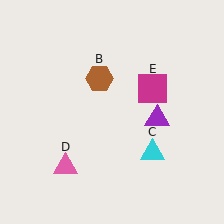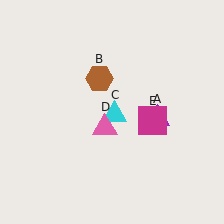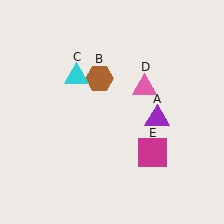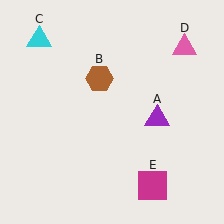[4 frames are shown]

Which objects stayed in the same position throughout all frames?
Purple triangle (object A) and brown hexagon (object B) remained stationary.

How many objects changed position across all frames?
3 objects changed position: cyan triangle (object C), pink triangle (object D), magenta square (object E).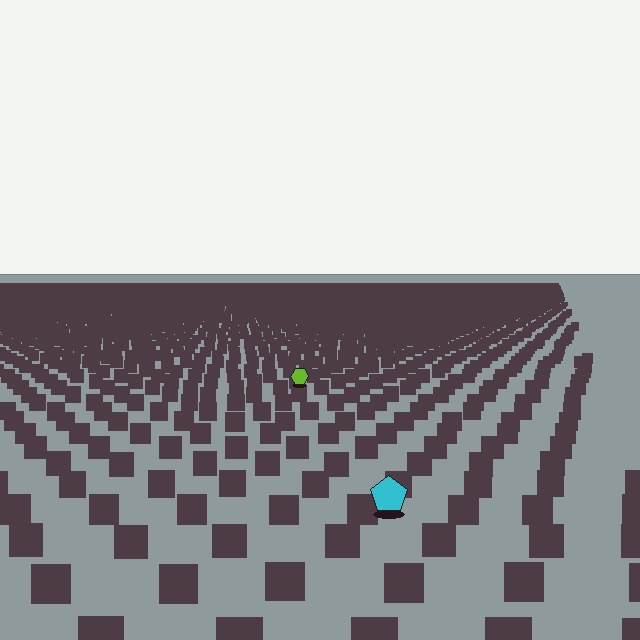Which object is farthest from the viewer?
The lime hexagon is farthest from the viewer. It appears smaller and the ground texture around it is denser.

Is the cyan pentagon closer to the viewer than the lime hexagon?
Yes. The cyan pentagon is closer — you can tell from the texture gradient: the ground texture is coarser near it.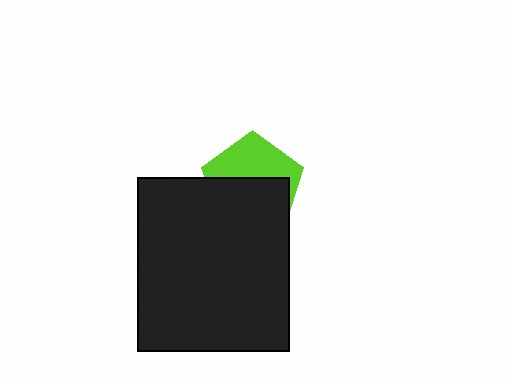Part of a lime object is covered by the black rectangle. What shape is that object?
It is a pentagon.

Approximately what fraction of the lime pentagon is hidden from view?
Roughly 55% of the lime pentagon is hidden behind the black rectangle.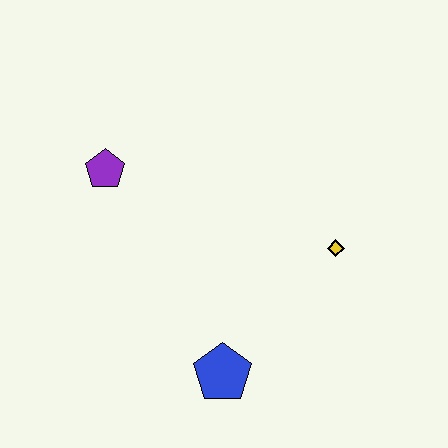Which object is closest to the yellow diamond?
The blue pentagon is closest to the yellow diamond.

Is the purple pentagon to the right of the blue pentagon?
No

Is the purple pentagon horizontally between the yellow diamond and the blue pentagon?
No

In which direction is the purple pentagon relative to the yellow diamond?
The purple pentagon is to the left of the yellow diamond.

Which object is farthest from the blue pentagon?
The purple pentagon is farthest from the blue pentagon.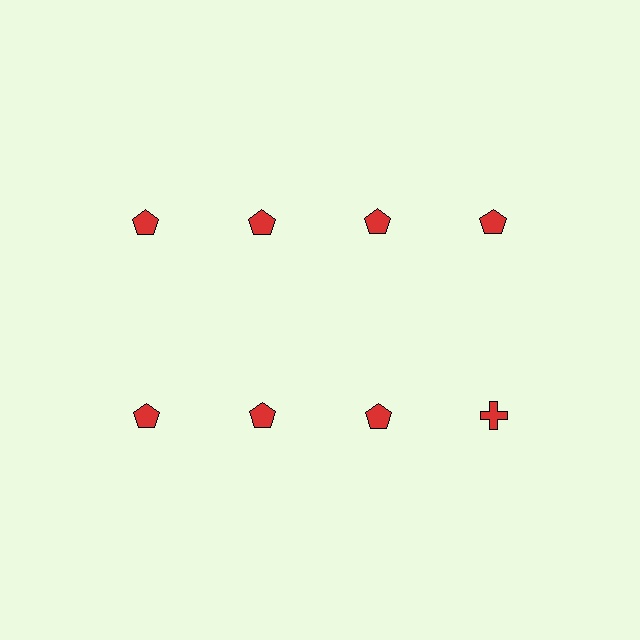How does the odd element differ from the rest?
It has a different shape: cross instead of pentagon.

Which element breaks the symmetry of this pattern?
The red cross in the second row, second from right column breaks the symmetry. All other shapes are red pentagons.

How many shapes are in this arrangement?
There are 8 shapes arranged in a grid pattern.